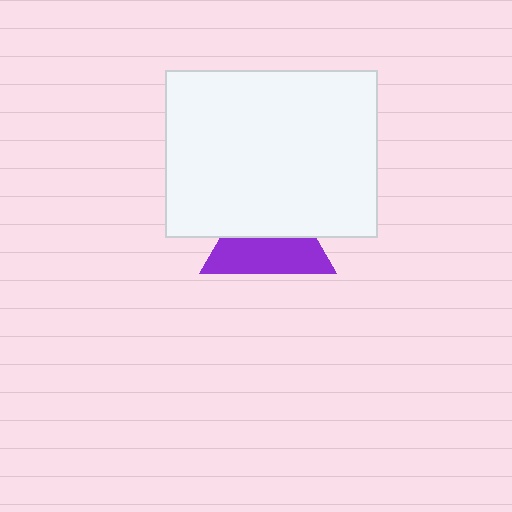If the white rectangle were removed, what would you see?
You would see the complete purple triangle.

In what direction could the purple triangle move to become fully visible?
The purple triangle could move down. That would shift it out from behind the white rectangle entirely.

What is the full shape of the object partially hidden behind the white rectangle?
The partially hidden object is a purple triangle.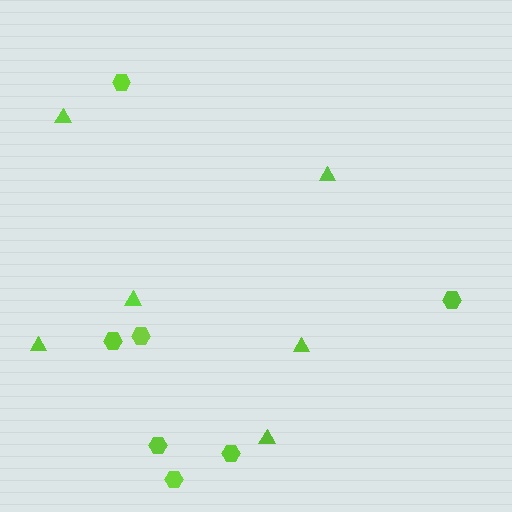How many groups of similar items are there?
There are 2 groups: one group of triangles (6) and one group of hexagons (7).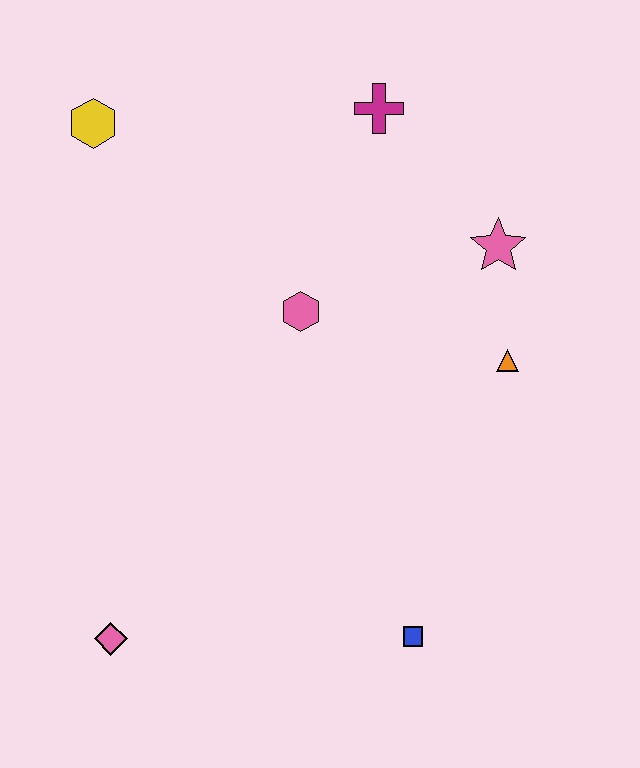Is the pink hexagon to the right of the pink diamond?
Yes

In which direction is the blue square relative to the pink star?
The blue square is below the pink star.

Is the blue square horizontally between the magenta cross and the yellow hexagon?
No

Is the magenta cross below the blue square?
No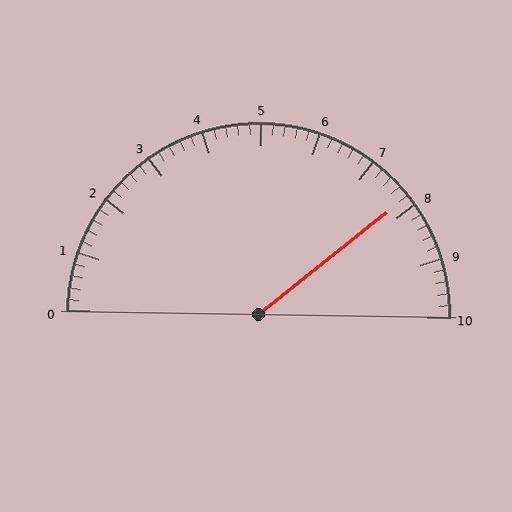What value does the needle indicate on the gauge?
The needle indicates approximately 7.8.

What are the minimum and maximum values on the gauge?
The gauge ranges from 0 to 10.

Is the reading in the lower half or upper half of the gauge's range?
The reading is in the upper half of the range (0 to 10).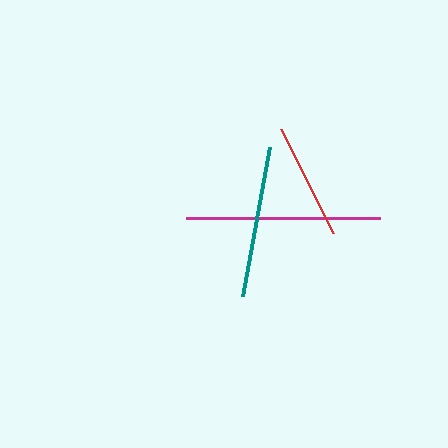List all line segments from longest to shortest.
From longest to shortest: magenta, teal, red.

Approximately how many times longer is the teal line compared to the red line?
The teal line is approximately 1.3 times the length of the red line.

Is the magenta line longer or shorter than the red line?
The magenta line is longer than the red line.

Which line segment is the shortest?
The red line is the shortest at approximately 116 pixels.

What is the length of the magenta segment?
The magenta segment is approximately 194 pixels long.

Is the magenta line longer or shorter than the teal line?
The magenta line is longer than the teal line.